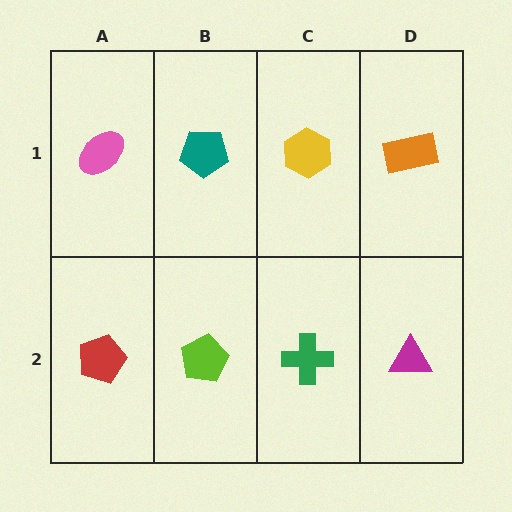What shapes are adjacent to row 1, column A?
A red pentagon (row 2, column A), a teal pentagon (row 1, column B).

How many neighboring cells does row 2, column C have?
3.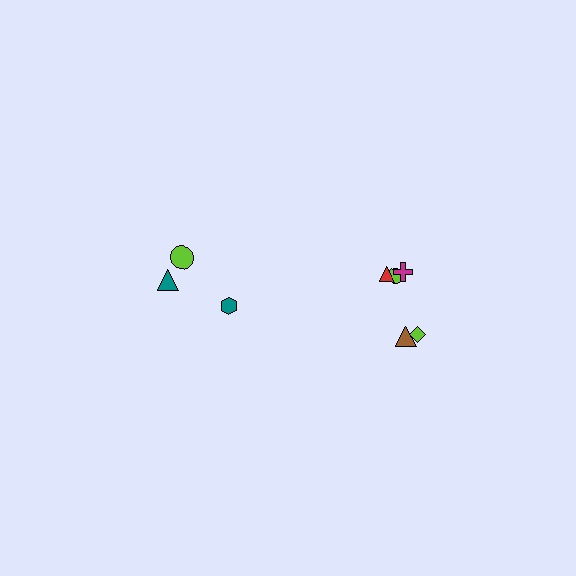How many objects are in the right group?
There are 5 objects.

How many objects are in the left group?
There are 3 objects.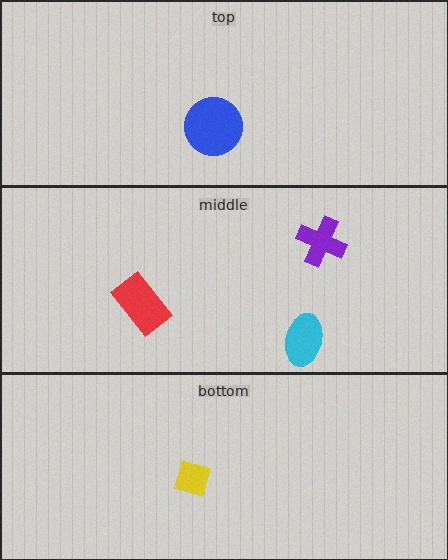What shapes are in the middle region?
The cyan ellipse, the red rectangle, the purple cross.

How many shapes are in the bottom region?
1.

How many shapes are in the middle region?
3.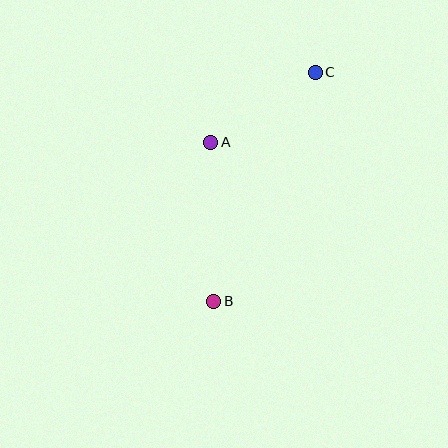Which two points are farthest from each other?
Points B and C are farthest from each other.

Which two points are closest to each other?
Points A and C are closest to each other.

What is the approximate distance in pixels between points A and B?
The distance between A and B is approximately 159 pixels.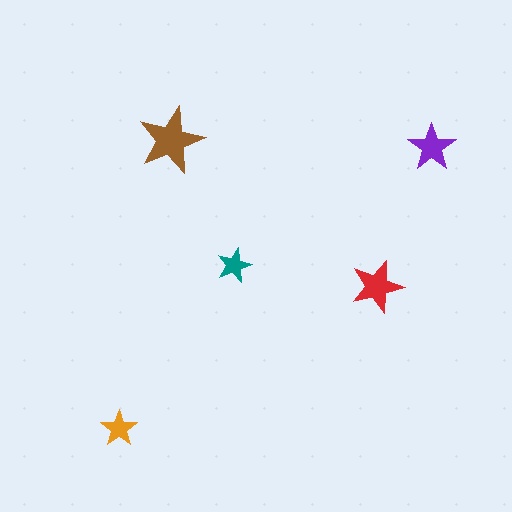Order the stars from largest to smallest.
the brown one, the red one, the purple one, the orange one, the teal one.